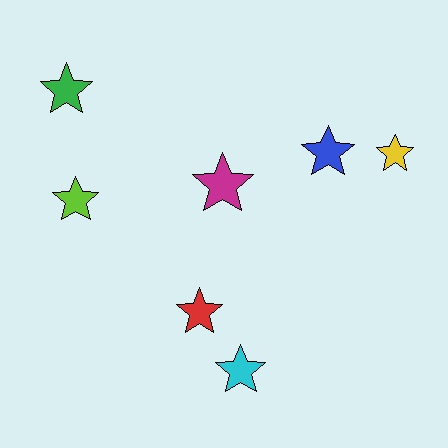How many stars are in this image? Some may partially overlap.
There are 7 stars.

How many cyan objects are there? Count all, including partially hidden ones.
There is 1 cyan object.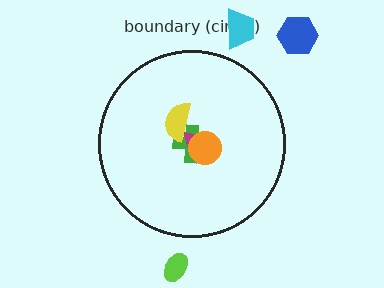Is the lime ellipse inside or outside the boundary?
Outside.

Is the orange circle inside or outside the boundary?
Inside.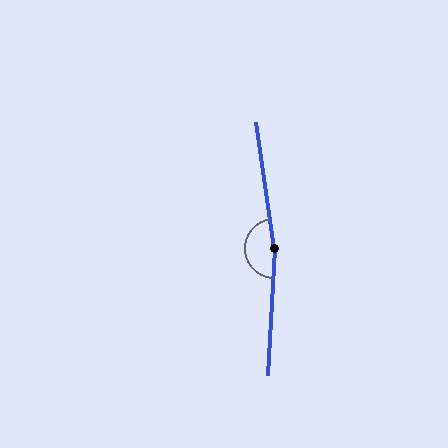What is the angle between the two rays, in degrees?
Approximately 169 degrees.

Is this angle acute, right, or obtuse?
It is obtuse.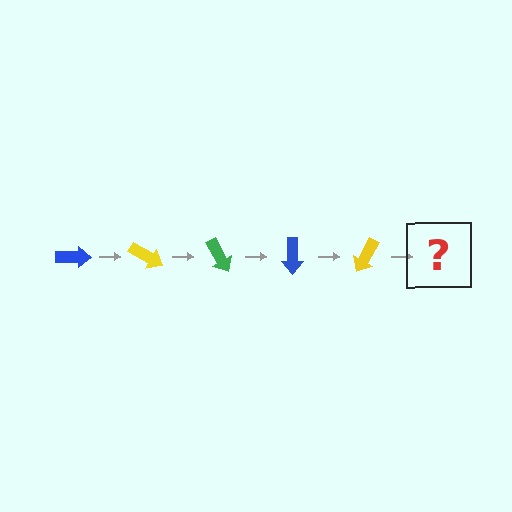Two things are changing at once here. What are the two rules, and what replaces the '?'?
The two rules are that it rotates 30 degrees each step and the color cycles through blue, yellow, and green. The '?' should be a green arrow, rotated 150 degrees from the start.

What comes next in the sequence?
The next element should be a green arrow, rotated 150 degrees from the start.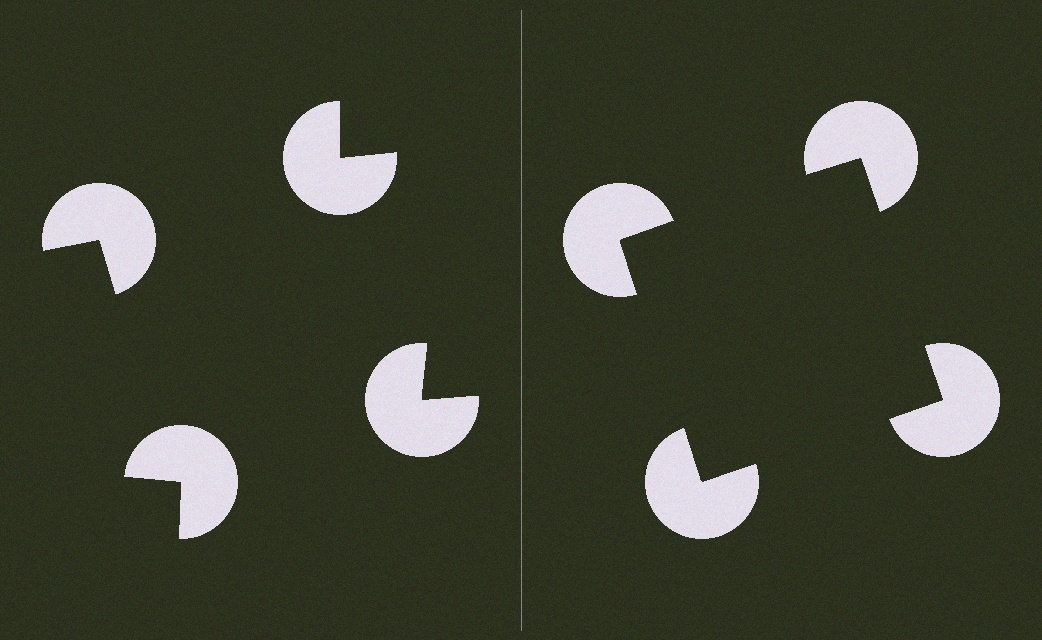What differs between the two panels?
The pac-man discs are positioned identically on both sides; only the wedge orientations differ. On the right they align to a square; on the left they are misaligned.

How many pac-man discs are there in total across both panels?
8 — 4 on each side.